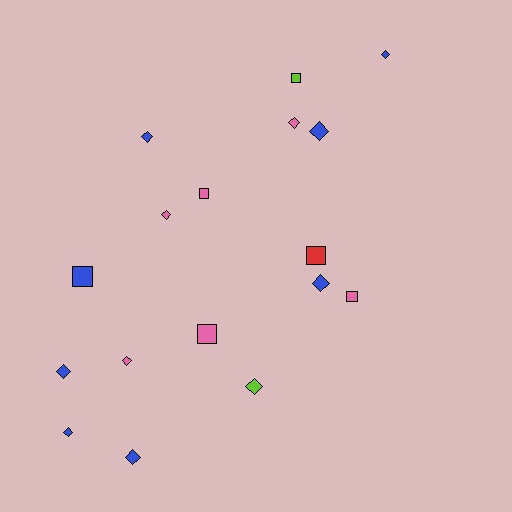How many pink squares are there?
There are 3 pink squares.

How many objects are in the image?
There are 17 objects.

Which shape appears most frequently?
Diamond, with 11 objects.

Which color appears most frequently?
Blue, with 8 objects.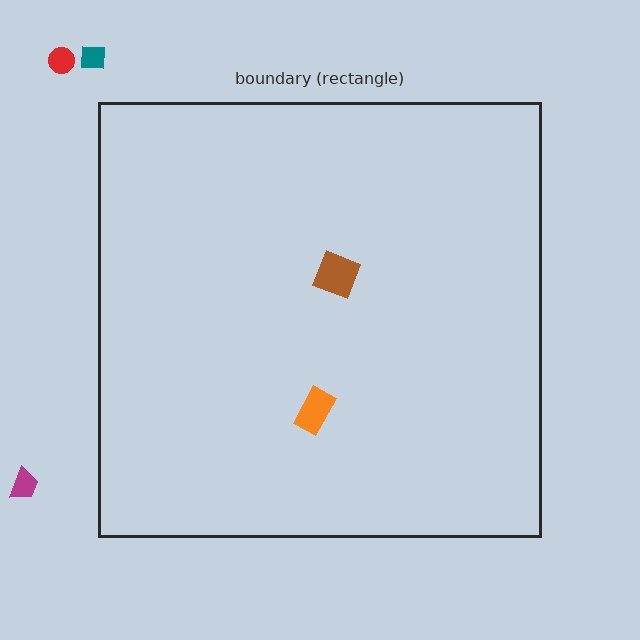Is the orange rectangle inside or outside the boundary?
Inside.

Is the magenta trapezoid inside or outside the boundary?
Outside.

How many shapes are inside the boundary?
2 inside, 3 outside.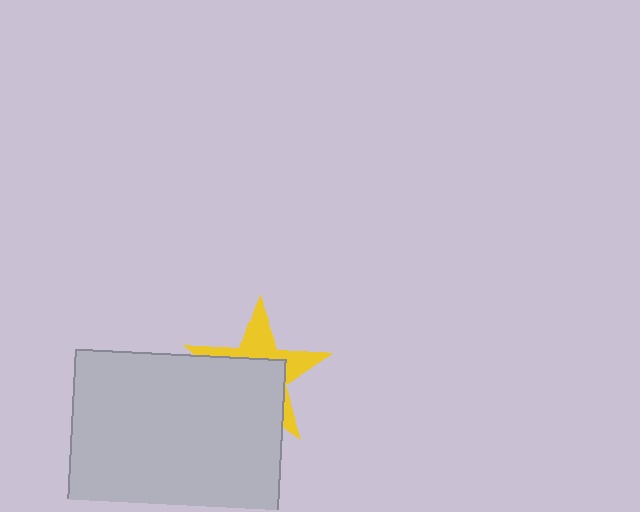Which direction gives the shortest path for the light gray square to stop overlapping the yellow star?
Moving down gives the shortest separation.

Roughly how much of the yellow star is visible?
A small part of it is visible (roughly 44%).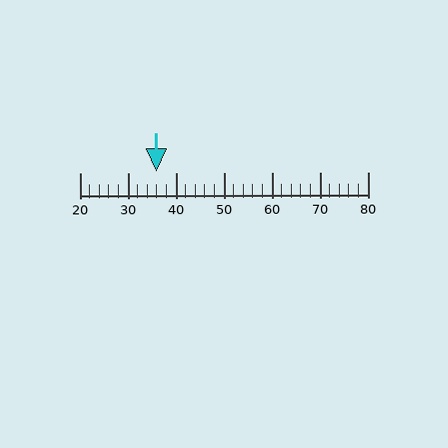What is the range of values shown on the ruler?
The ruler shows values from 20 to 80.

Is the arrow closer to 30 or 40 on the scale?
The arrow is closer to 40.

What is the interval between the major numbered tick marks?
The major tick marks are spaced 10 units apart.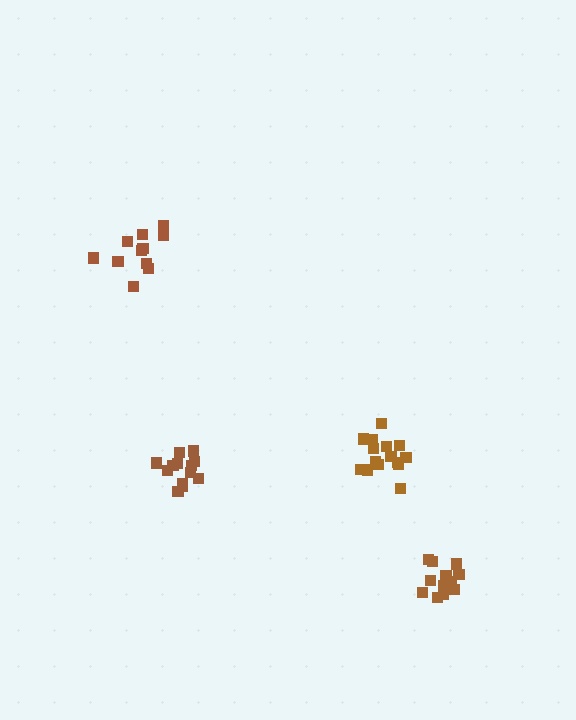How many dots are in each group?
Group 1: 15 dots, Group 2: 12 dots, Group 3: 11 dots, Group 4: 13 dots (51 total).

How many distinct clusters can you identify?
There are 4 distinct clusters.